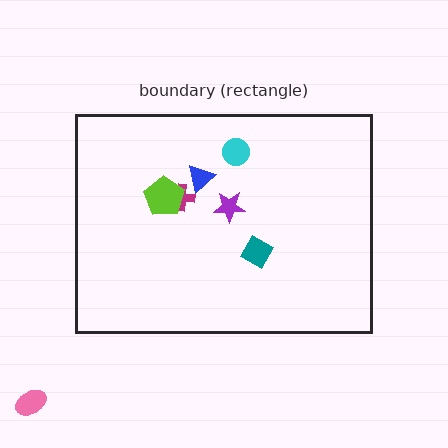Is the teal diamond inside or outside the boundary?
Inside.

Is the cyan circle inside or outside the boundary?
Inside.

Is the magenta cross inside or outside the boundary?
Inside.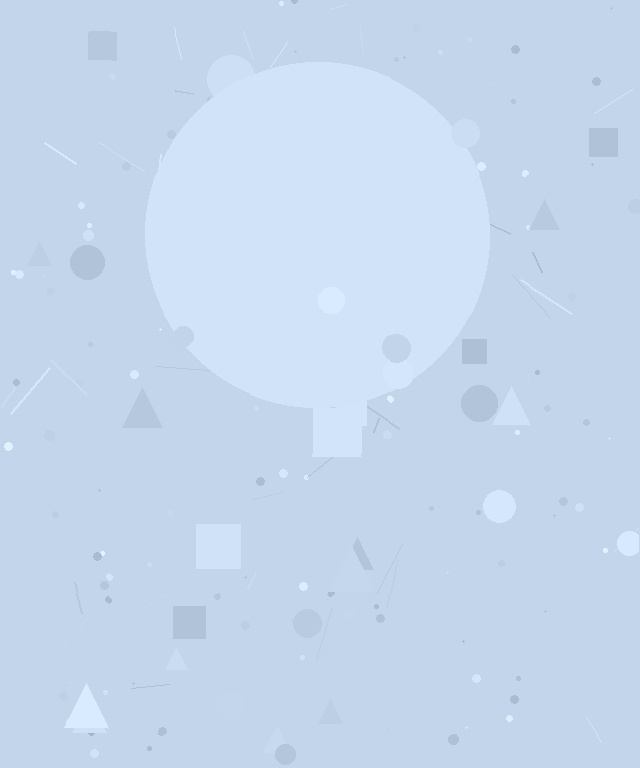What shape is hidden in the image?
A circle is hidden in the image.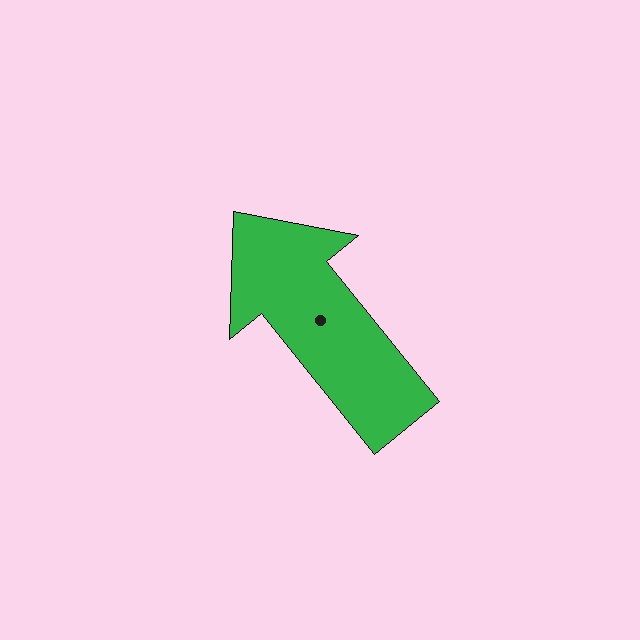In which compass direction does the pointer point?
Northwest.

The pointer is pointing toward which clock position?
Roughly 11 o'clock.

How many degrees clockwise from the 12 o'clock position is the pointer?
Approximately 321 degrees.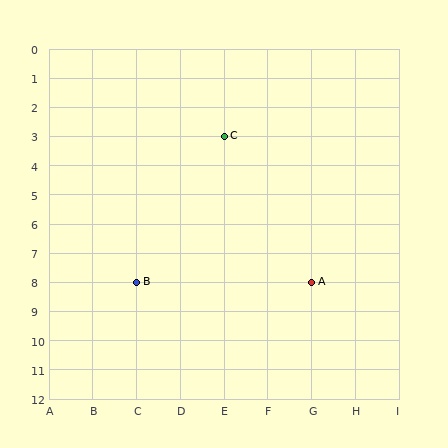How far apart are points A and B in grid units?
Points A and B are 4 columns apart.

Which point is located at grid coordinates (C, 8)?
Point B is at (C, 8).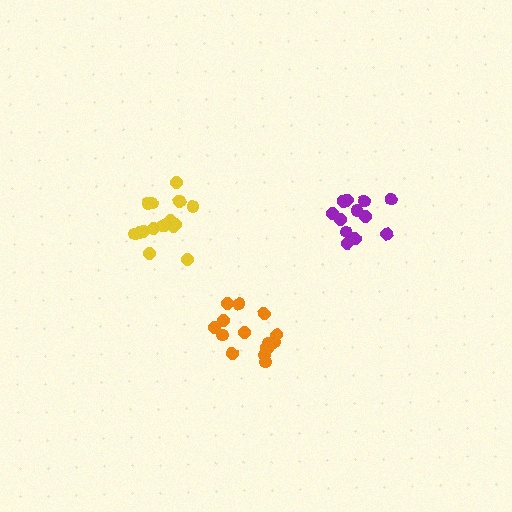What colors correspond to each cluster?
The clusters are colored: yellow, purple, orange.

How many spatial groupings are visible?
There are 3 spatial groupings.